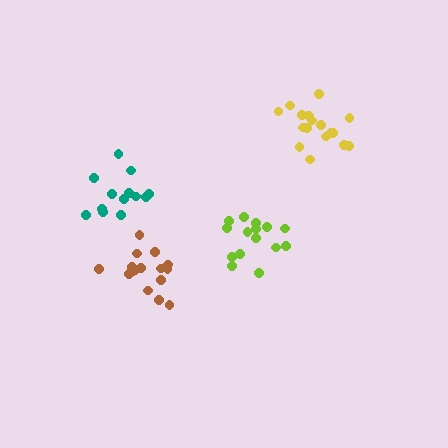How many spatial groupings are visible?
There are 4 spatial groupings.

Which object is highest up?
The yellow cluster is topmost.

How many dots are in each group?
Group 1: 15 dots, Group 2: 13 dots, Group 3: 16 dots, Group 4: 18 dots (62 total).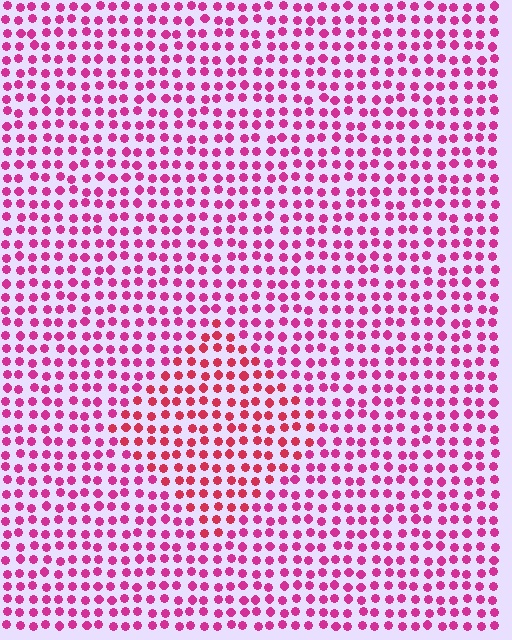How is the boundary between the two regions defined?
The boundary is defined purely by a slight shift in hue (about 25 degrees). Spacing, size, and orientation are identical on both sides.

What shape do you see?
I see a diamond.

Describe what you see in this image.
The image is filled with small magenta elements in a uniform arrangement. A diamond-shaped region is visible where the elements are tinted to a slightly different hue, forming a subtle color boundary.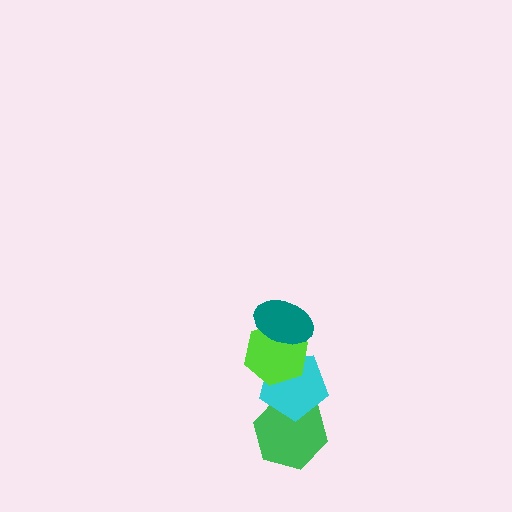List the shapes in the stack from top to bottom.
From top to bottom: the teal ellipse, the lime hexagon, the cyan pentagon, the green hexagon.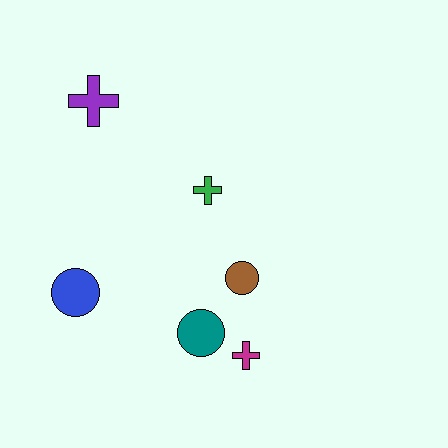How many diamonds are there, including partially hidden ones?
There are no diamonds.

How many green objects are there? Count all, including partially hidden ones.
There is 1 green object.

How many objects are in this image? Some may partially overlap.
There are 6 objects.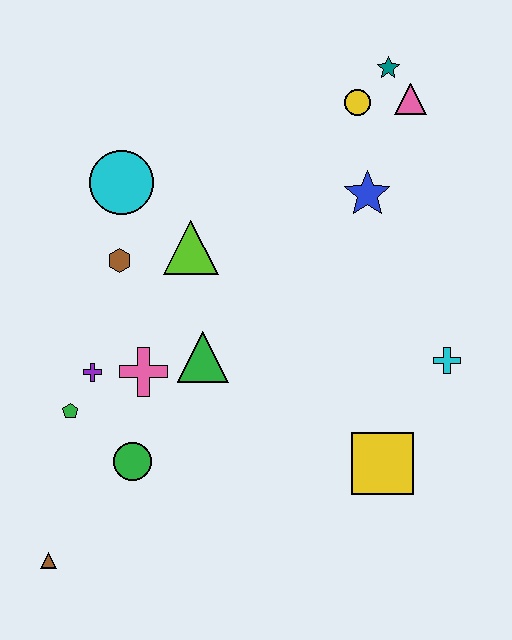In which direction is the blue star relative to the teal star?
The blue star is below the teal star.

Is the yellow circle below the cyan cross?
No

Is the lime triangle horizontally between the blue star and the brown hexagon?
Yes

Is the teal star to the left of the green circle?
No